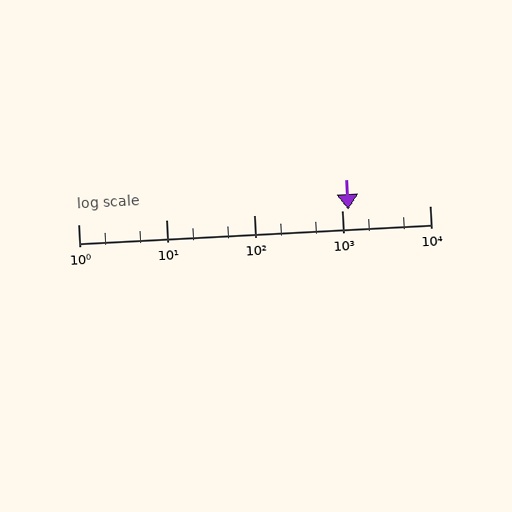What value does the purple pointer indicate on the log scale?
The pointer indicates approximately 1200.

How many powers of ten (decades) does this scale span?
The scale spans 4 decades, from 1 to 10000.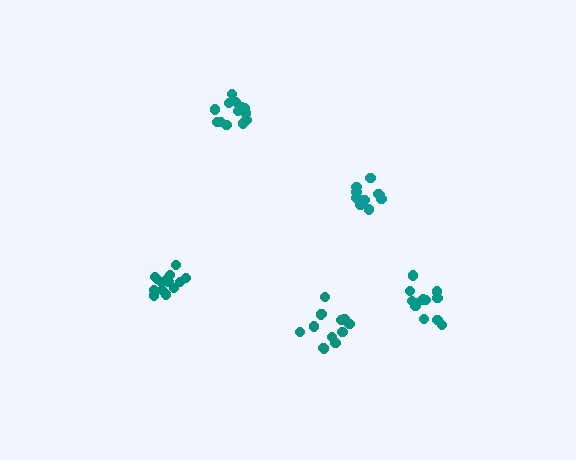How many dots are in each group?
Group 1: 14 dots, Group 2: 13 dots, Group 3: 13 dots, Group 4: 14 dots, Group 5: 12 dots (66 total).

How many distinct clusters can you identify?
There are 5 distinct clusters.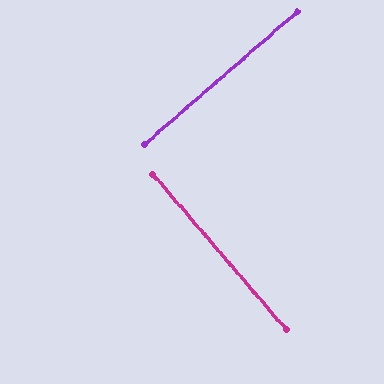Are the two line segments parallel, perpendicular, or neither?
Perpendicular — they meet at approximately 90°.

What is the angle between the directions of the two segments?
Approximately 90 degrees.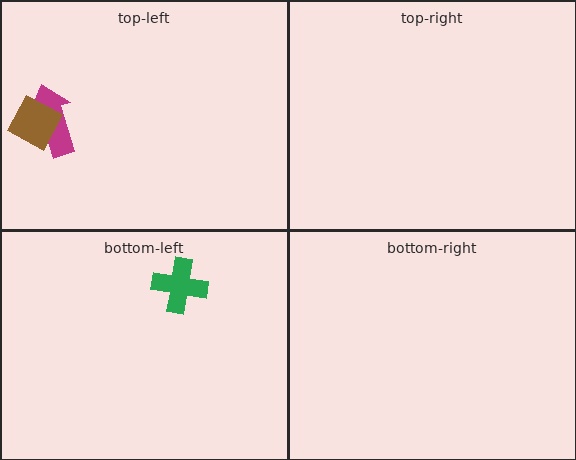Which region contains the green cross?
The bottom-left region.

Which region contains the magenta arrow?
The top-left region.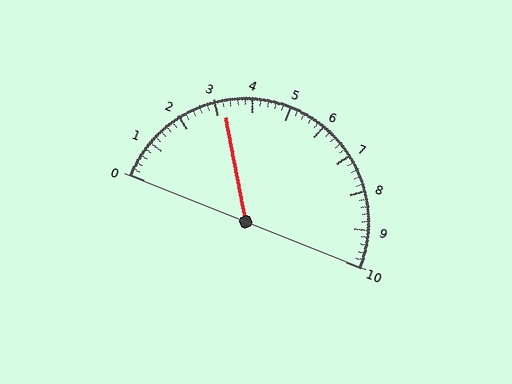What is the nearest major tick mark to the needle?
The nearest major tick mark is 3.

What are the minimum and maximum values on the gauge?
The gauge ranges from 0 to 10.